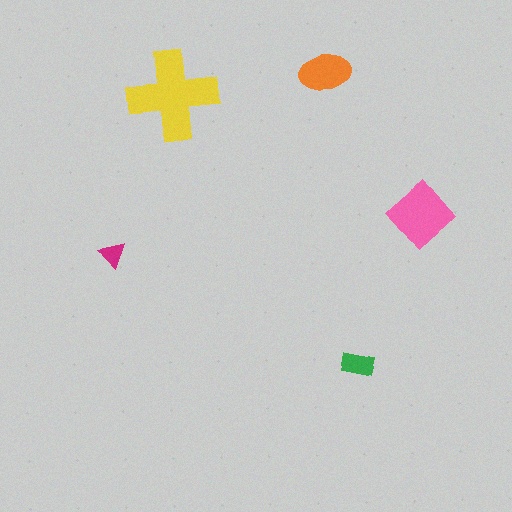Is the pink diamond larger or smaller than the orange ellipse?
Larger.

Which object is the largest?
The yellow cross.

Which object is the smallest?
The magenta triangle.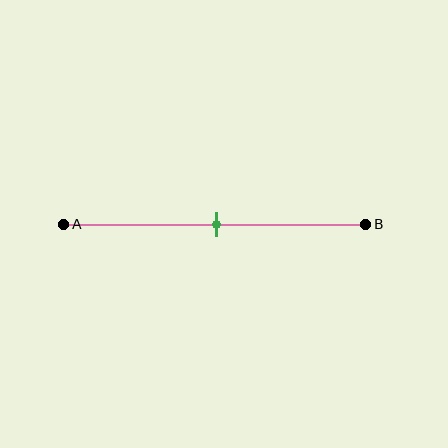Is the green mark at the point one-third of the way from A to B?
No, the mark is at about 50% from A, not at the 33% one-third point.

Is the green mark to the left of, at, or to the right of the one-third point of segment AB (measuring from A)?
The green mark is to the right of the one-third point of segment AB.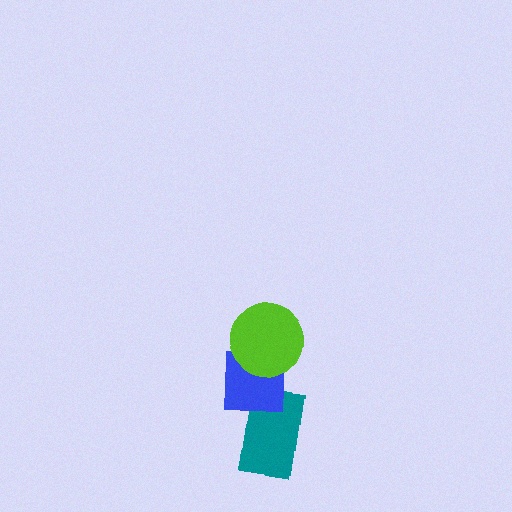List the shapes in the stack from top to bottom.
From top to bottom: the lime circle, the blue square, the teal rectangle.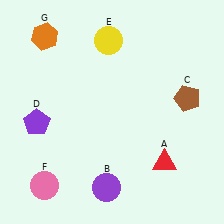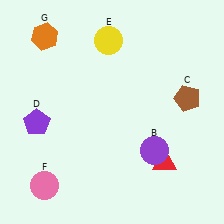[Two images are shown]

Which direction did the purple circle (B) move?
The purple circle (B) moved right.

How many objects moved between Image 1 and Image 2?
1 object moved between the two images.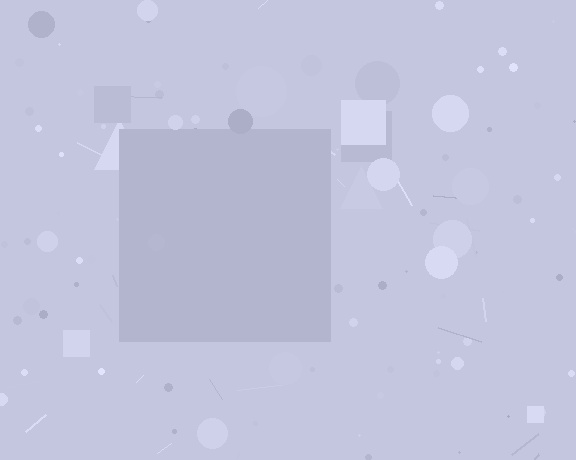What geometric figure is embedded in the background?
A square is embedded in the background.